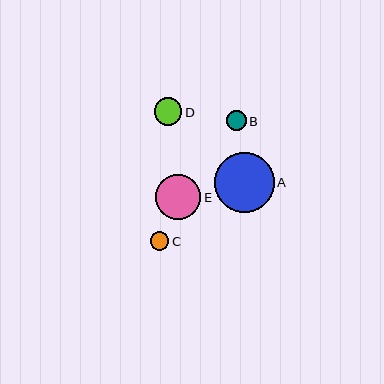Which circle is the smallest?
Circle C is the smallest with a size of approximately 18 pixels.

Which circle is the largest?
Circle A is the largest with a size of approximately 60 pixels.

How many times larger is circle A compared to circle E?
Circle A is approximately 1.3 times the size of circle E.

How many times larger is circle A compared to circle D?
Circle A is approximately 2.2 times the size of circle D.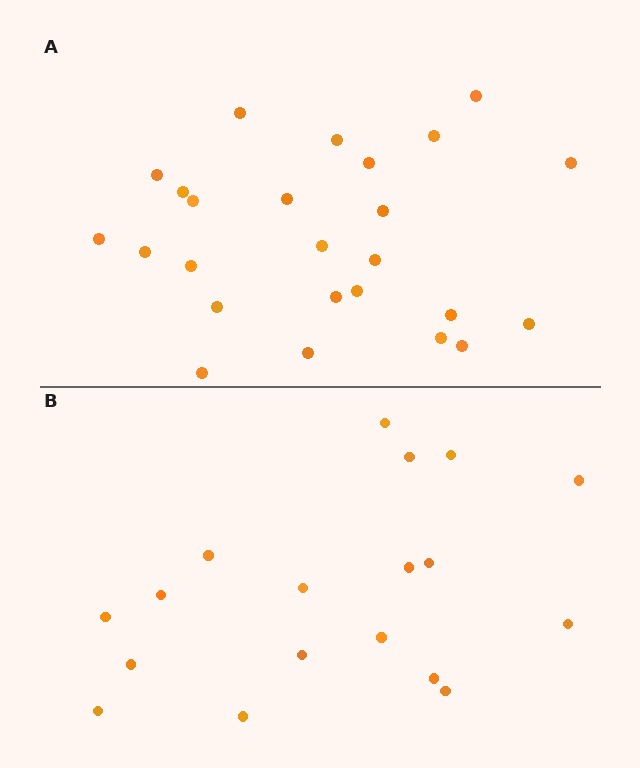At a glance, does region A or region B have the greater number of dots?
Region A (the top region) has more dots.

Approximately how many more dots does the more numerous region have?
Region A has roughly 8 or so more dots than region B.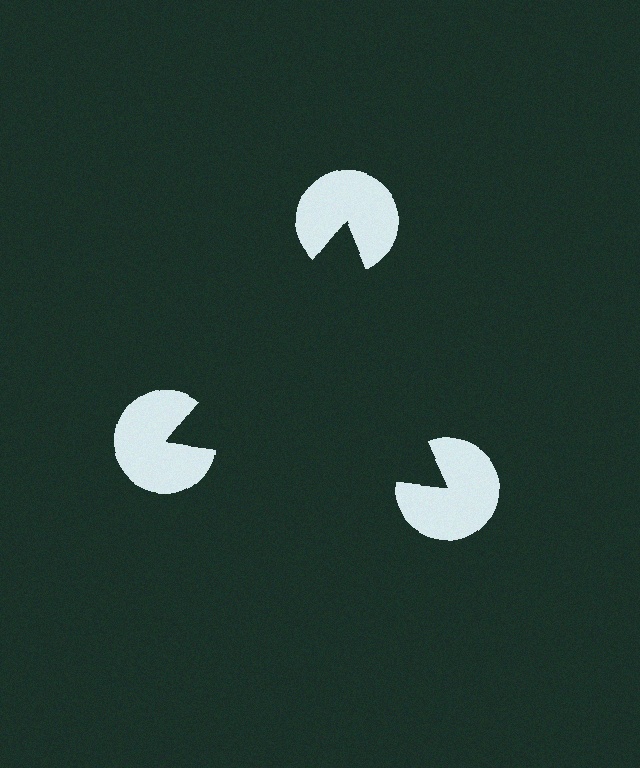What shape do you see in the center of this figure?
An illusory triangle — its edges are inferred from the aligned wedge cuts in the pac-man discs, not physically drawn.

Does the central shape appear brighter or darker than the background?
It typically appears slightly darker than the background, even though no actual brightness change is drawn.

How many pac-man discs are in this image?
There are 3 — one at each vertex of the illusory triangle.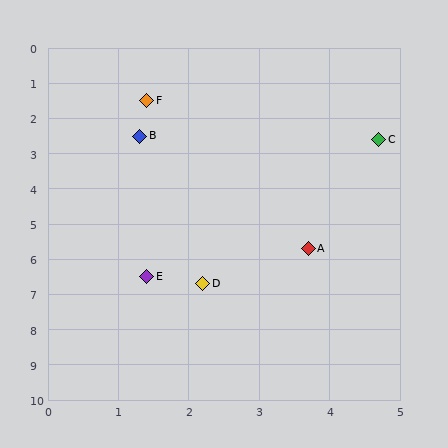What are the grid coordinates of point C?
Point C is at approximately (4.7, 2.6).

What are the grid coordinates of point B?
Point B is at approximately (1.3, 2.5).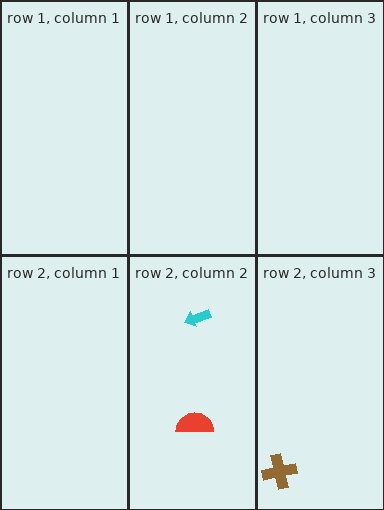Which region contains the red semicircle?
The row 2, column 2 region.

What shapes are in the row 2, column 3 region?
The brown cross.